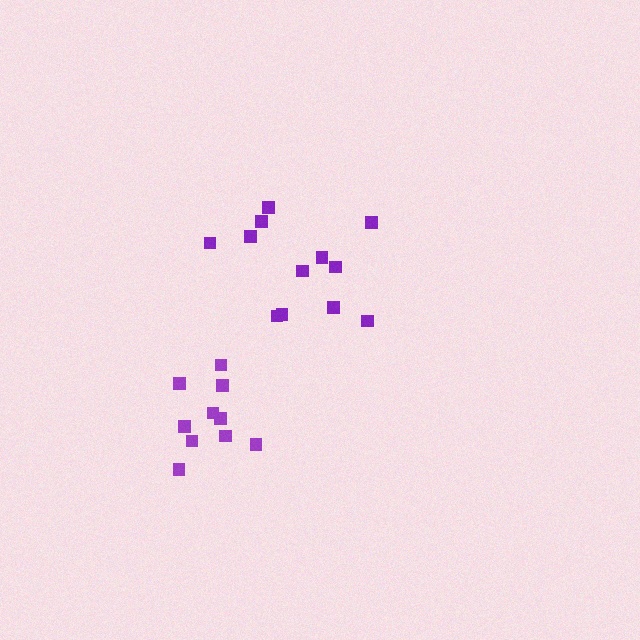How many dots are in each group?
Group 1: 12 dots, Group 2: 10 dots (22 total).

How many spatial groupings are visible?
There are 2 spatial groupings.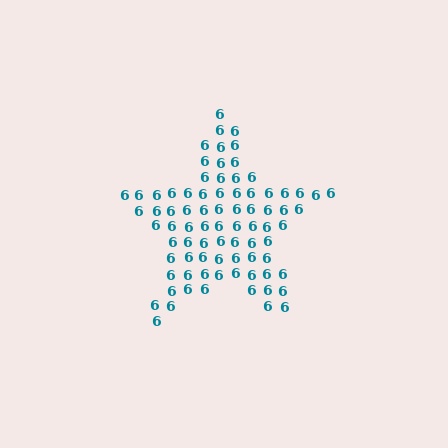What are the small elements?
The small elements are digit 6's.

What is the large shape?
The large shape is a star.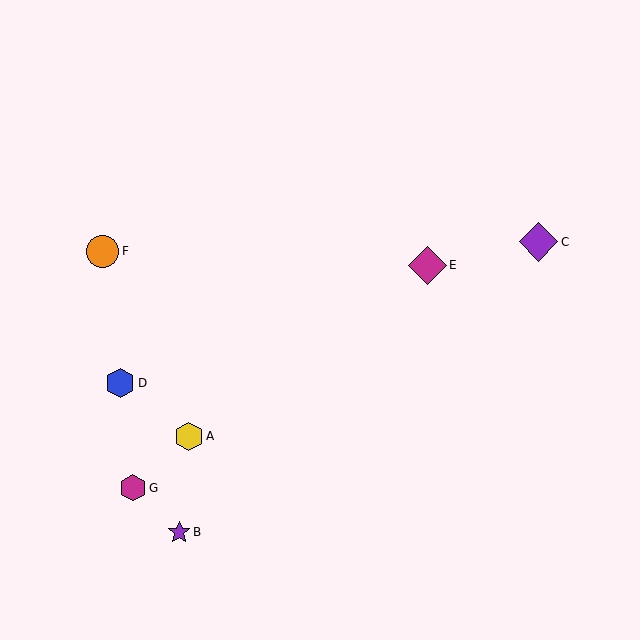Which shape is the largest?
The purple diamond (labeled C) is the largest.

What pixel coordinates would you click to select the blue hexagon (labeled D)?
Click at (120, 383) to select the blue hexagon D.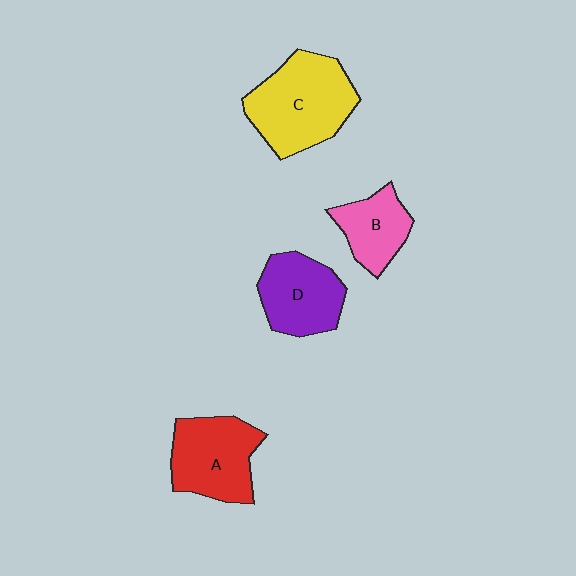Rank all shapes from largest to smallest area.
From largest to smallest: C (yellow), A (red), D (purple), B (pink).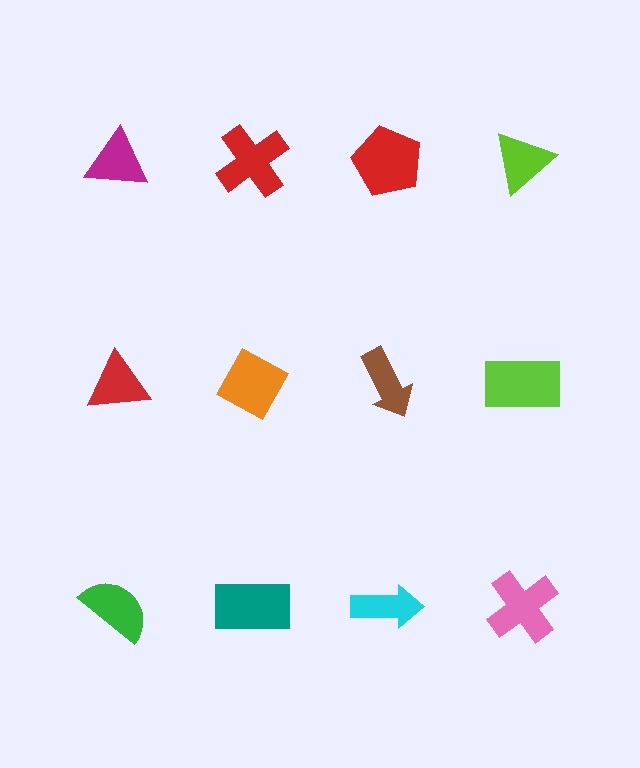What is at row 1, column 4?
A lime triangle.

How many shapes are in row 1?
4 shapes.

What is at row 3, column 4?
A pink cross.